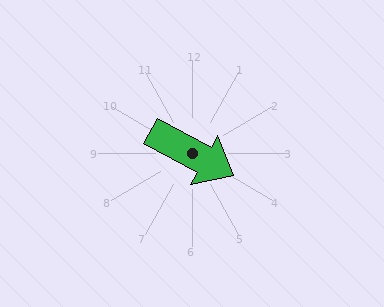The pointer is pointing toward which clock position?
Roughly 4 o'clock.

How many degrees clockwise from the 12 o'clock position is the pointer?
Approximately 118 degrees.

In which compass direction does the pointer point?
Southeast.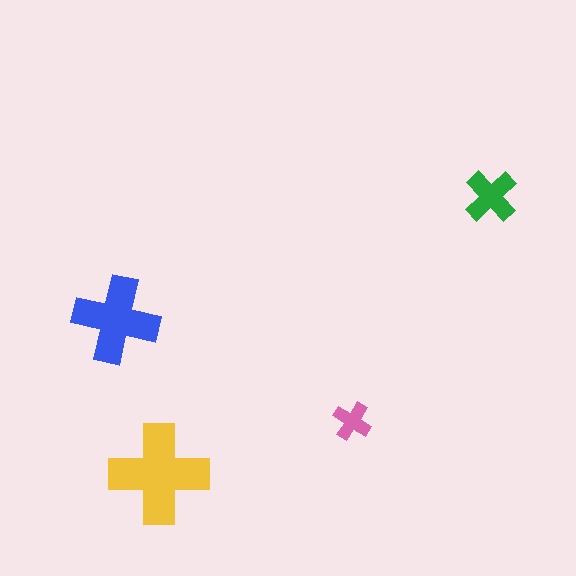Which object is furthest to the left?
The blue cross is leftmost.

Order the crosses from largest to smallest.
the yellow one, the blue one, the green one, the pink one.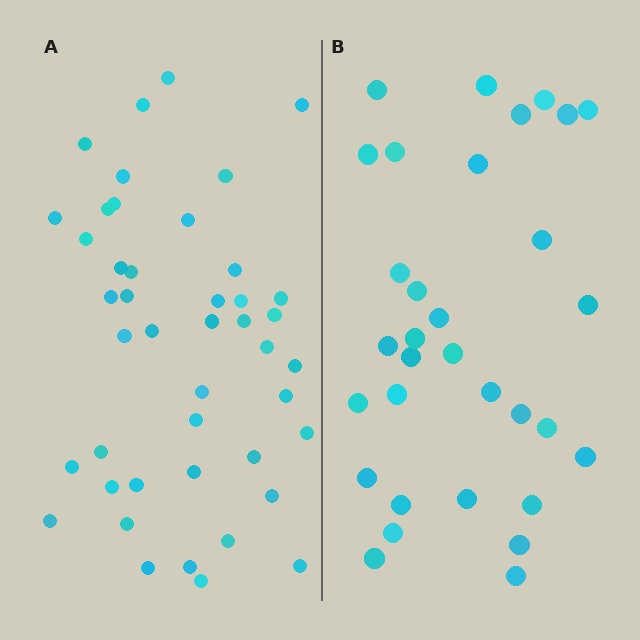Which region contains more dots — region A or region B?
Region A (the left region) has more dots.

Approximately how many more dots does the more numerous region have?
Region A has roughly 12 or so more dots than region B.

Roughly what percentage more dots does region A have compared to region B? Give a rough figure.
About 40% more.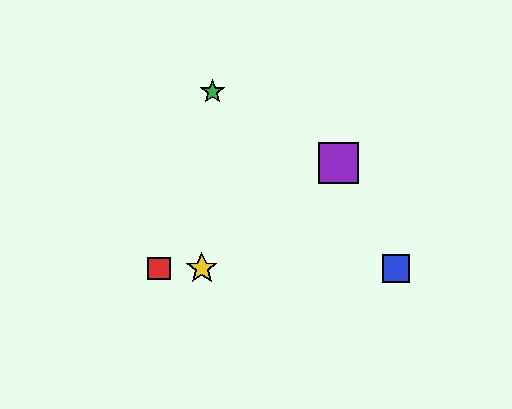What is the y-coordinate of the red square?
The red square is at y≈268.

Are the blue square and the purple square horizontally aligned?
No, the blue square is at y≈268 and the purple square is at y≈163.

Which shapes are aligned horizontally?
The red square, the blue square, the yellow star are aligned horizontally.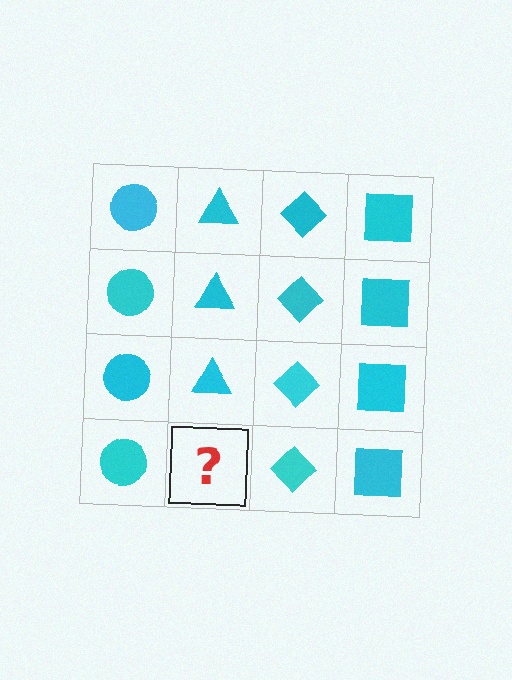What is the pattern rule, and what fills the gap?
The rule is that each column has a consistent shape. The gap should be filled with a cyan triangle.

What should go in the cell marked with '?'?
The missing cell should contain a cyan triangle.